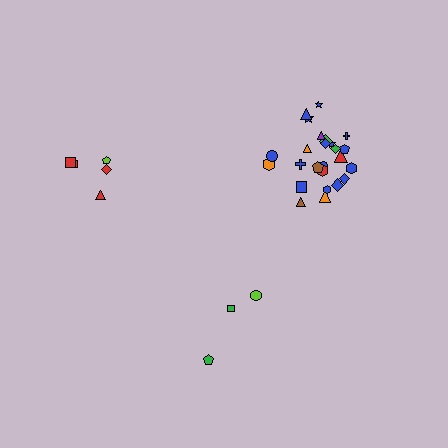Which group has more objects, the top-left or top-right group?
The top-right group.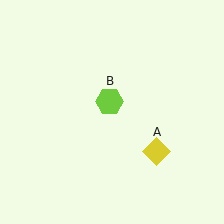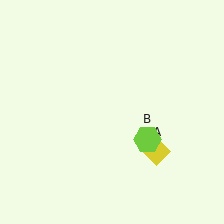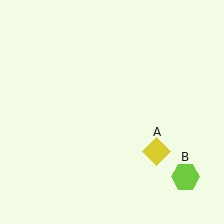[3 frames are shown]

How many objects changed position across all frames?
1 object changed position: lime hexagon (object B).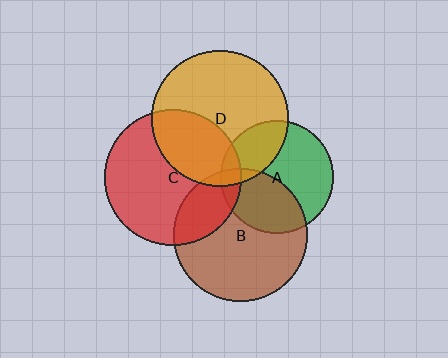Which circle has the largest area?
Circle D (orange).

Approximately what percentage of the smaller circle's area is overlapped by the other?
Approximately 30%.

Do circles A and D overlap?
Yes.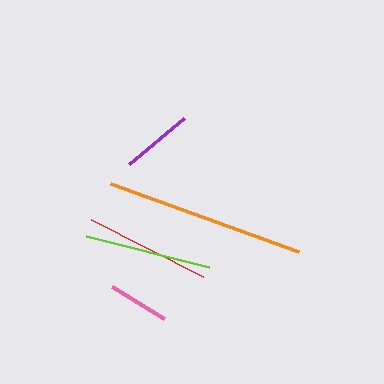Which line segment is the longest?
The orange line is the longest at approximately 200 pixels.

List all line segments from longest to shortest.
From longest to shortest: orange, lime, red, purple, pink.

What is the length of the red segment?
The red segment is approximately 126 pixels long.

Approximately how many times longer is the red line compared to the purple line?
The red line is approximately 1.7 times the length of the purple line.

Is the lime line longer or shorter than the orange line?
The orange line is longer than the lime line.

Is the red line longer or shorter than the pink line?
The red line is longer than the pink line.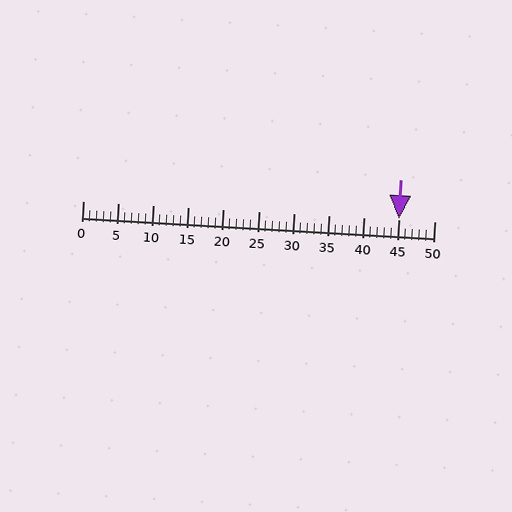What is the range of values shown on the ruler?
The ruler shows values from 0 to 50.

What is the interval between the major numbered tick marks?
The major tick marks are spaced 5 units apart.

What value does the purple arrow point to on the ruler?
The purple arrow points to approximately 45.